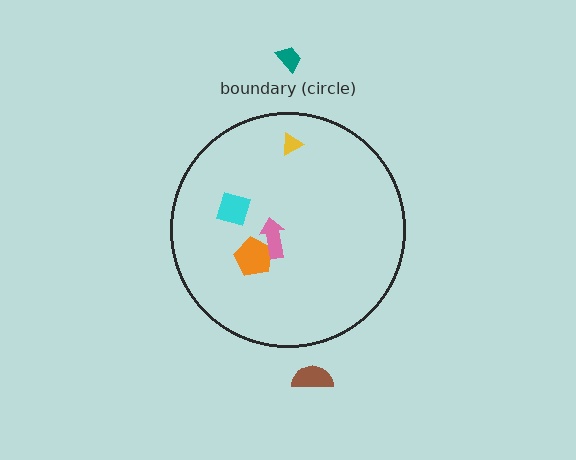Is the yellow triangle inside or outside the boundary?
Inside.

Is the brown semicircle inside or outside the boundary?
Outside.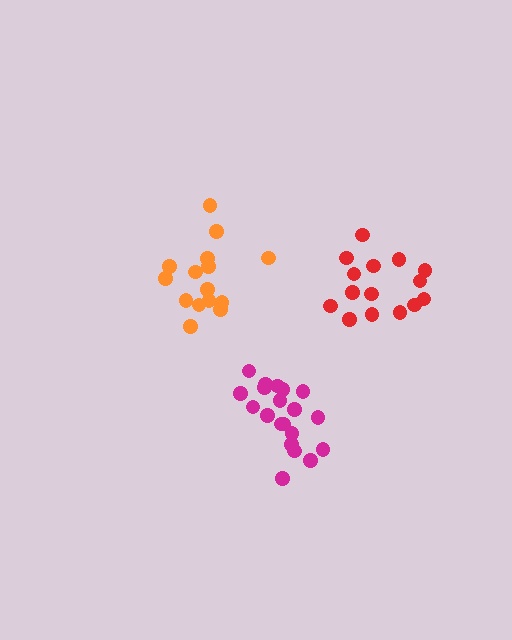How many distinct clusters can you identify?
There are 3 distinct clusters.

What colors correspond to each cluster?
The clusters are colored: orange, red, magenta.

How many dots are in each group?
Group 1: 15 dots, Group 2: 15 dots, Group 3: 20 dots (50 total).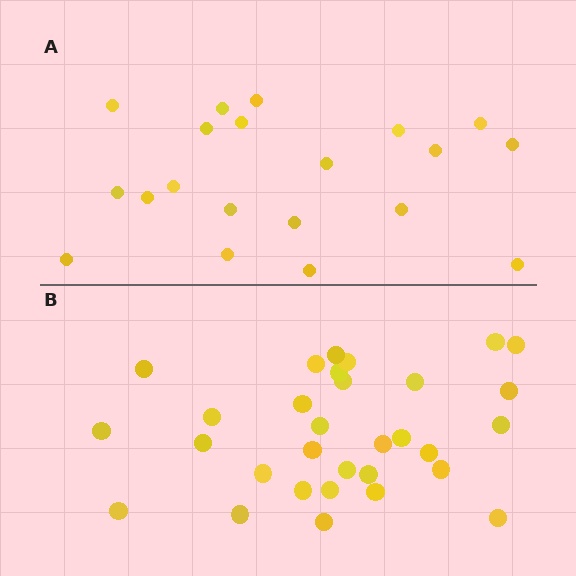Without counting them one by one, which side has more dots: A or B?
Region B (the bottom region) has more dots.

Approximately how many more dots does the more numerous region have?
Region B has roughly 12 or so more dots than region A.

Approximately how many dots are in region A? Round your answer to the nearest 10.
About 20 dots.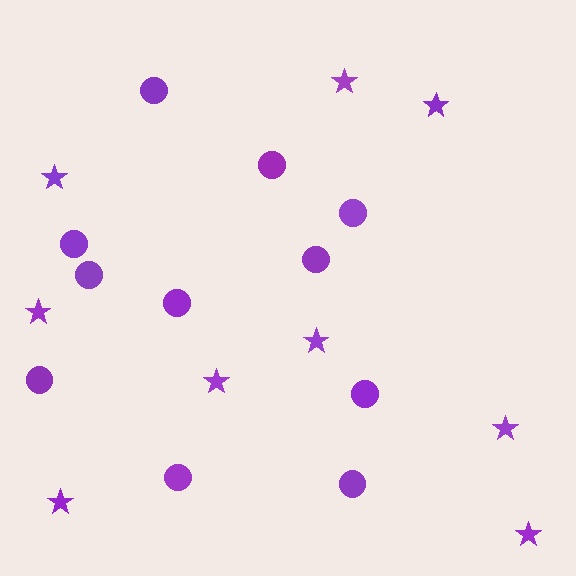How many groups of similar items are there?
There are 2 groups: one group of stars (9) and one group of circles (11).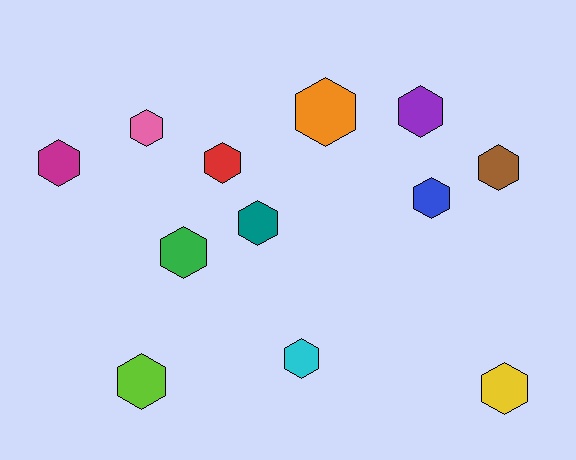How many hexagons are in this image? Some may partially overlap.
There are 12 hexagons.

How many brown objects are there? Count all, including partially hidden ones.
There is 1 brown object.